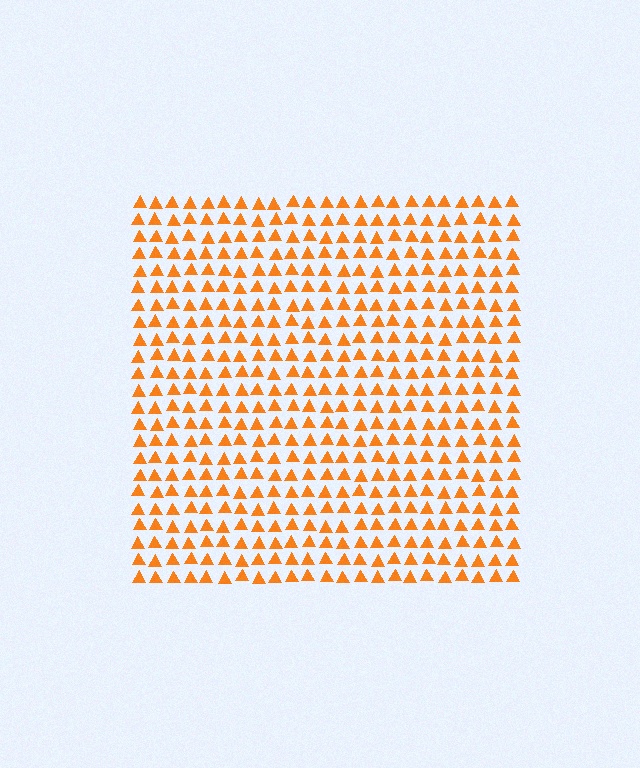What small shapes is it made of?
It is made of small triangles.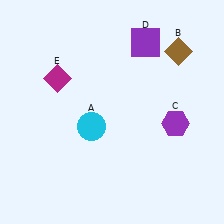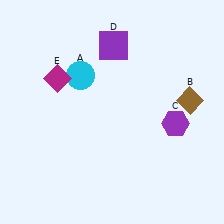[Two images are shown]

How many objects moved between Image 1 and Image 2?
3 objects moved between the two images.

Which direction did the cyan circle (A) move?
The cyan circle (A) moved up.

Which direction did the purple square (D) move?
The purple square (D) moved left.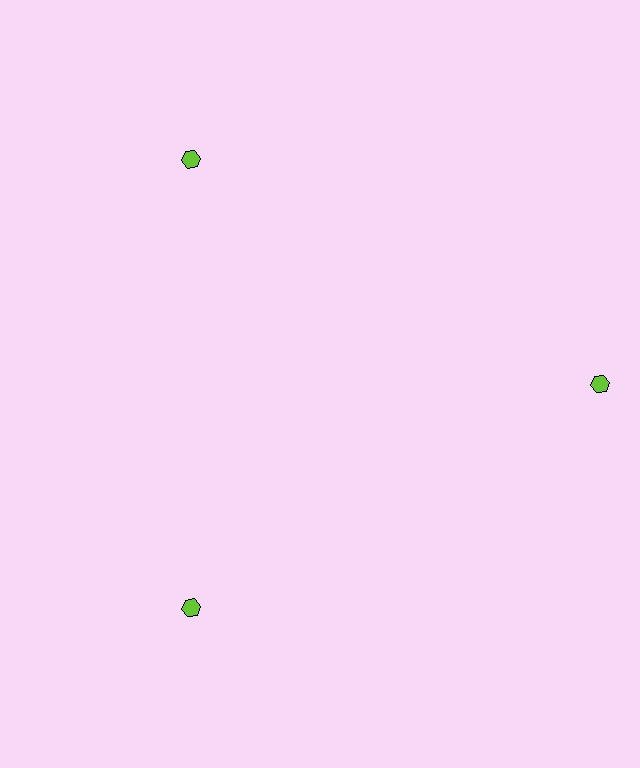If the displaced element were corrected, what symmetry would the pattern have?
It would have 3-fold rotational symmetry — the pattern would map onto itself every 120 degrees.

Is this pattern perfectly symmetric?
No. The 3 lime hexagons are arranged in a ring, but one element near the 3 o'clock position is pushed outward from the center, breaking the 3-fold rotational symmetry.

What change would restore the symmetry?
The symmetry would be restored by moving it inward, back onto the ring so that all 3 hexagons sit at equal angles and equal distance from the center.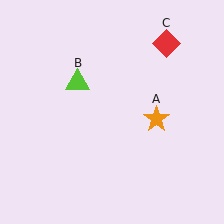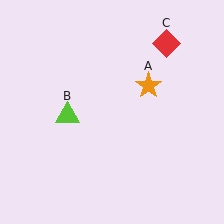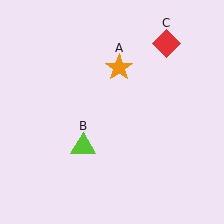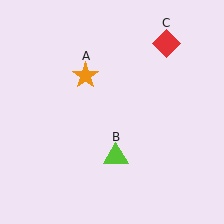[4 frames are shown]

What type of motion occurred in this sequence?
The orange star (object A), lime triangle (object B) rotated counterclockwise around the center of the scene.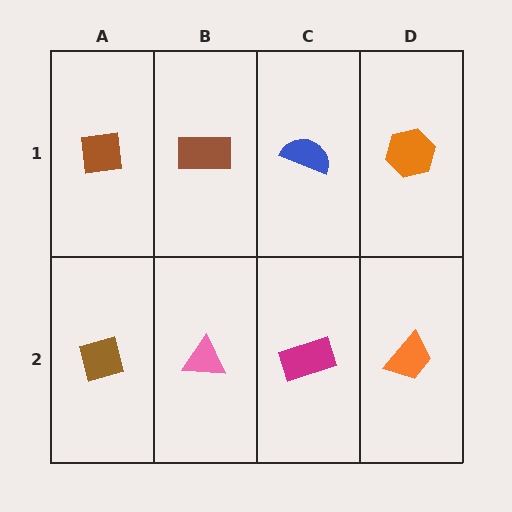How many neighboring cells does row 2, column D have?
2.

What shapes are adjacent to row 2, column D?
An orange hexagon (row 1, column D), a magenta rectangle (row 2, column C).